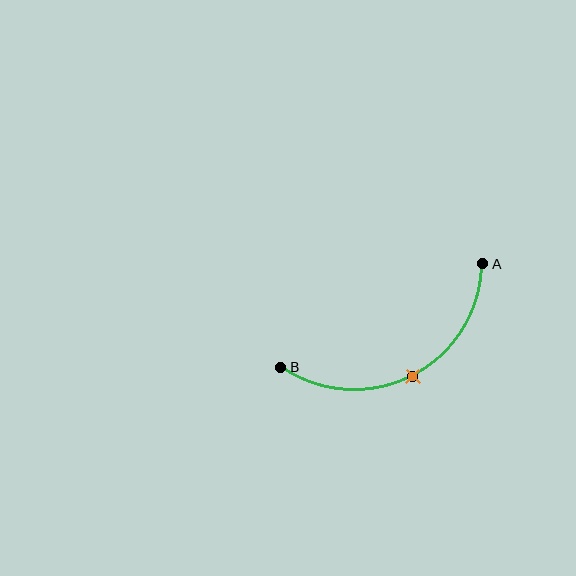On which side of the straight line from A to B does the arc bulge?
The arc bulges below the straight line connecting A and B.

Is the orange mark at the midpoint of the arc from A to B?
Yes. The orange mark lies on the arc at equal arc-length from both A and B — it is the arc midpoint.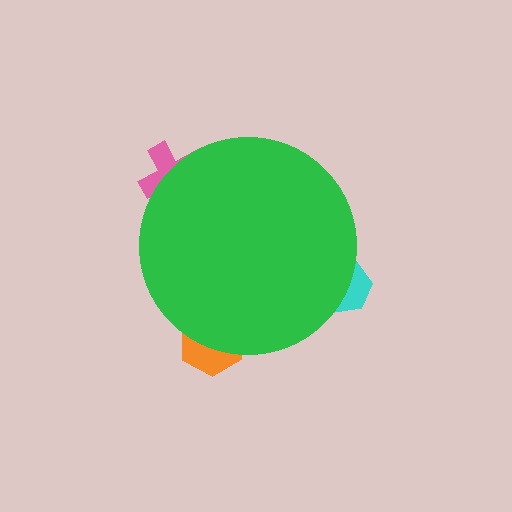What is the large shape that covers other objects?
A green circle.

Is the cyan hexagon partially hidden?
Yes, the cyan hexagon is partially hidden behind the green circle.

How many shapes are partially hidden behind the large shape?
3 shapes are partially hidden.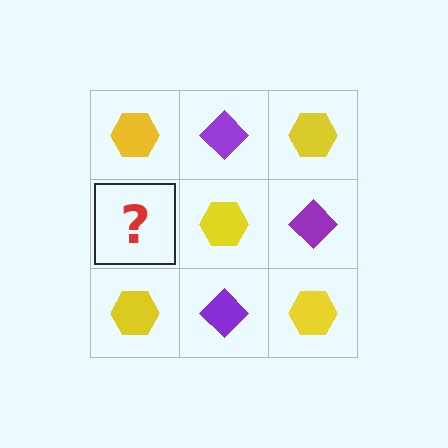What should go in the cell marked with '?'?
The missing cell should contain a purple diamond.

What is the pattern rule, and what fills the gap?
The rule is that it alternates yellow hexagon and purple diamond in a checkerboard pattern. The gap should be filled with a purple diamond.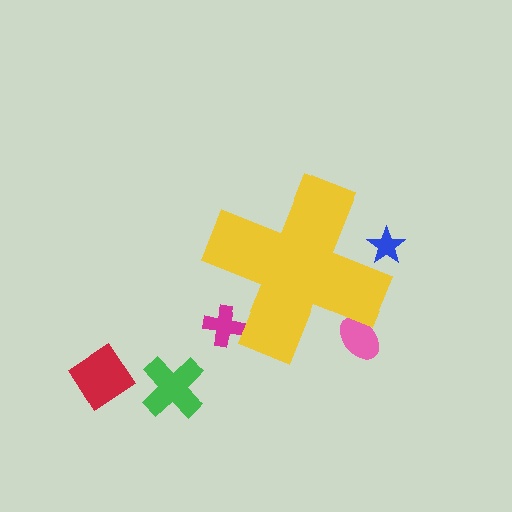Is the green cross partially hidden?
No, the green cross is fully visible.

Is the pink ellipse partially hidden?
Yes, the pink ellipse is partially hidden behind the yellow cross.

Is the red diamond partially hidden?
No, the red diamond is fully visible.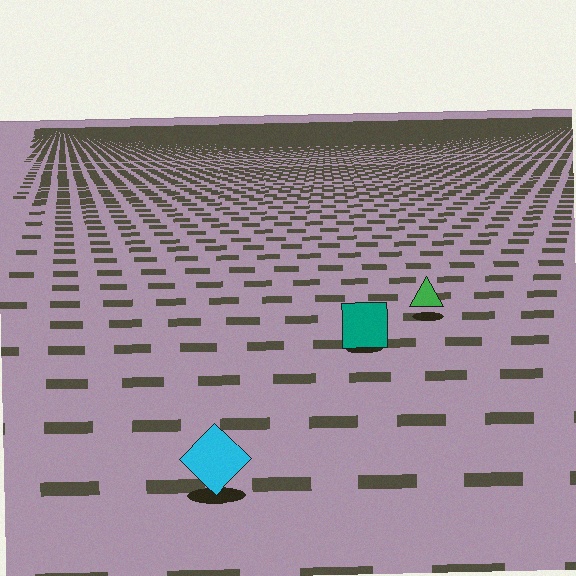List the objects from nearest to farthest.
From nearest to farthest: the cyan diamond, the teal square, the green triangle.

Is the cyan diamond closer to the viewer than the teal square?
Yes. The cyan diamond is closer — you can tell from the texture gradient: the ground texture is coarser near it.